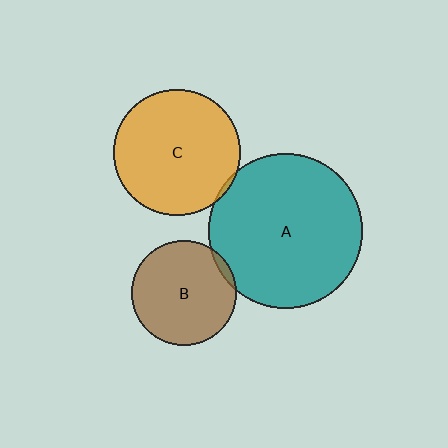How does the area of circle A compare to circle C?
Approximately 1.5 times.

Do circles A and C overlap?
Yes.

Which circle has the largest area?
Circle A (teal).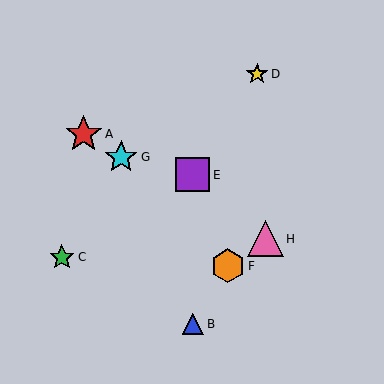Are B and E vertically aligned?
Yes, both are at x≈193.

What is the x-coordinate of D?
Object D is at x≈257.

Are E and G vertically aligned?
No, E is at x≈193 and G is at x≈121.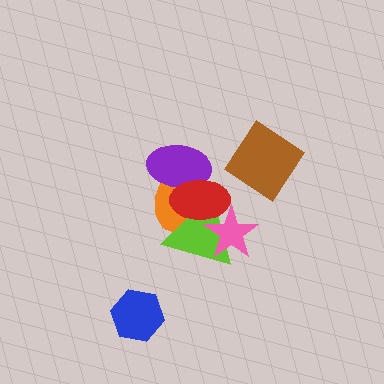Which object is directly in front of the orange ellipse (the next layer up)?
The purple ellipse is directly in front of the orange ellipse.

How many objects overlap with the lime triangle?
3 objects overlap with the lime triangle.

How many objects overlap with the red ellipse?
4 objects overlap with the red ellipse.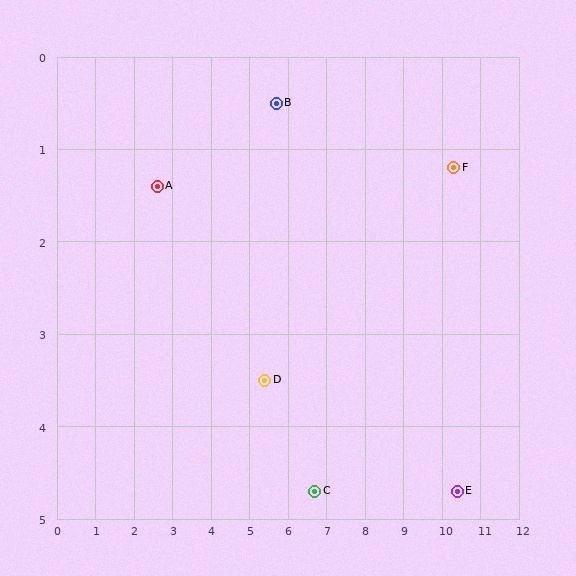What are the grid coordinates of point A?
Point A is at approximately (2.6, 1.4).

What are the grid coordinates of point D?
Point D is at approximately (5.4, 3.5).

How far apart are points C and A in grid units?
Points C and A are about 5.3 grid units apart.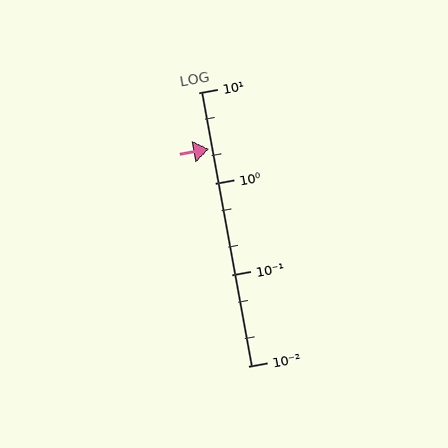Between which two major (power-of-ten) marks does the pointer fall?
The pointer is between 1 and 10.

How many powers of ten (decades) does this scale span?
The scale spans 3 decades, from 0.01 to 10.